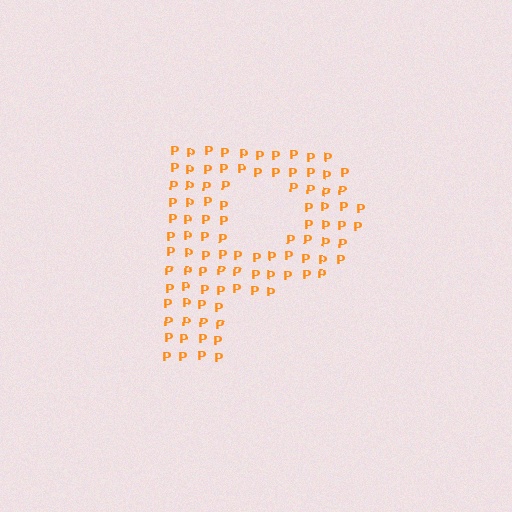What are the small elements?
The small elements are letter P's.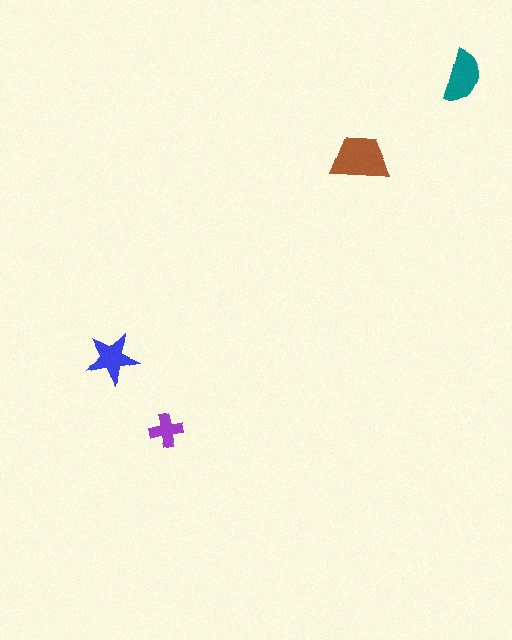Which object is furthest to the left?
The blue star is leftmost.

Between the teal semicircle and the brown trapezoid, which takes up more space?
The brown trapezoid.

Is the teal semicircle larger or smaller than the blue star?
Larger.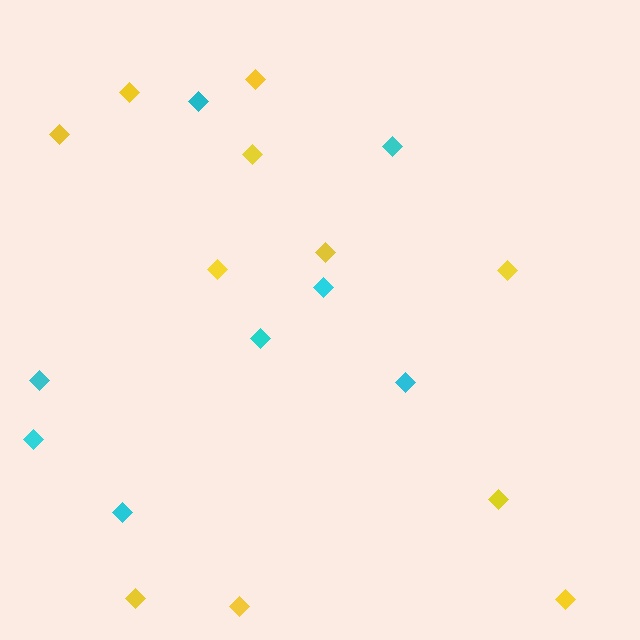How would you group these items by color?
There are 2 groups: one group of cyan diamonds (8) and one group of yellow diamonds (11).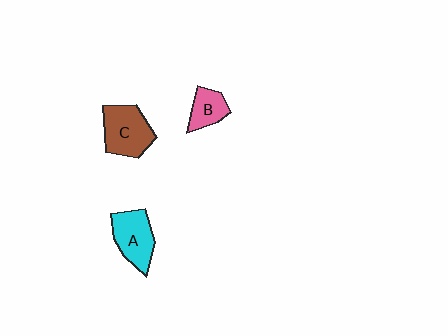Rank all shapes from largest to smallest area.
From largest to smallest: C (brown), A (cyan), B (pink).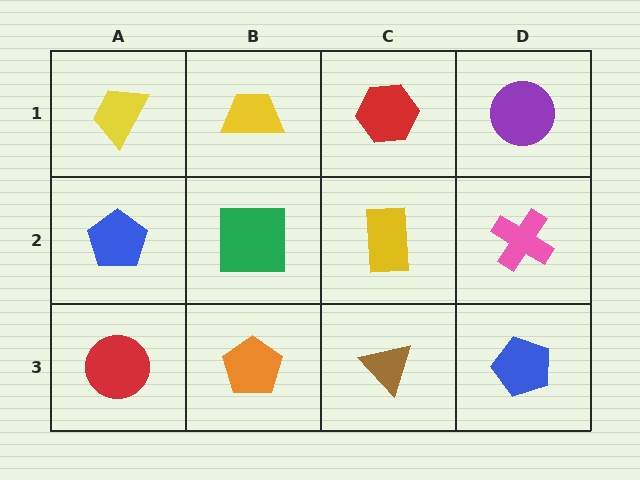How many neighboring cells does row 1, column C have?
3.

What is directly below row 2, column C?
A brown triangle.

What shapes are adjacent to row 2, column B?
A yellow trapezoid (row 1, column B), an orange pentagon (row 3, column B), a blue pentagon (row 2, column A), a yellow rectangle (row 2, column C).